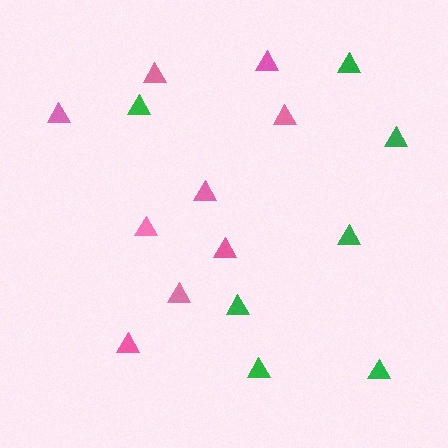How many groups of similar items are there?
There are 2 groups: one group of pink triangles (9) and one group of green triangles (7).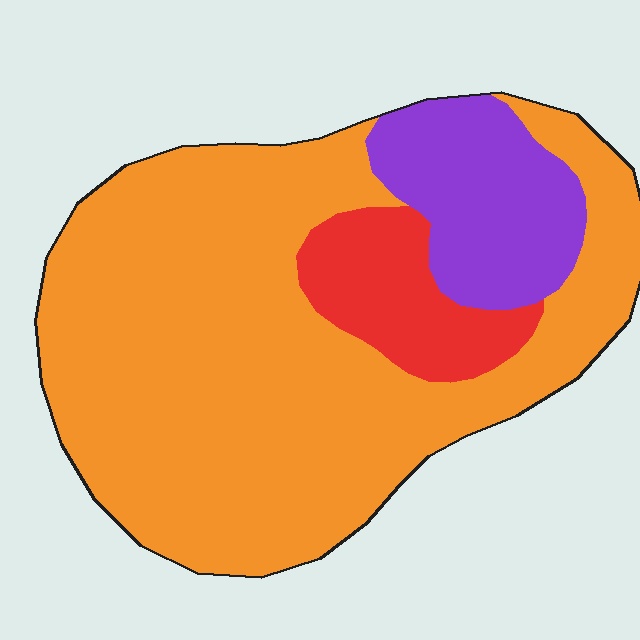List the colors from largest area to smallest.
From largest to smallest: orange, purple, red.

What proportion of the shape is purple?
Purple takes up less than a quarter of the shape.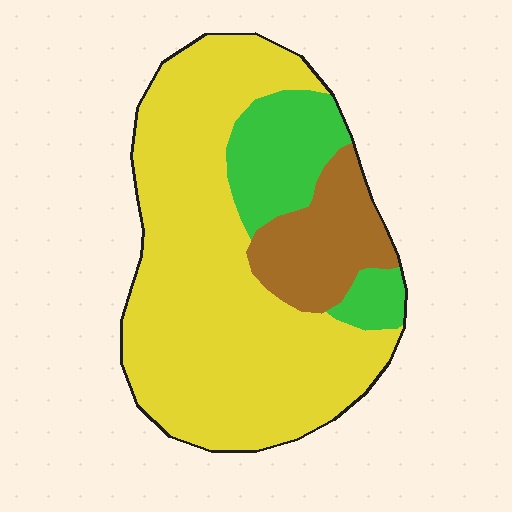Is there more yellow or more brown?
Yellow.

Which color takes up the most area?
Yellow, at roughly 70%.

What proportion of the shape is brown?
Brown covers about 15% of the shape.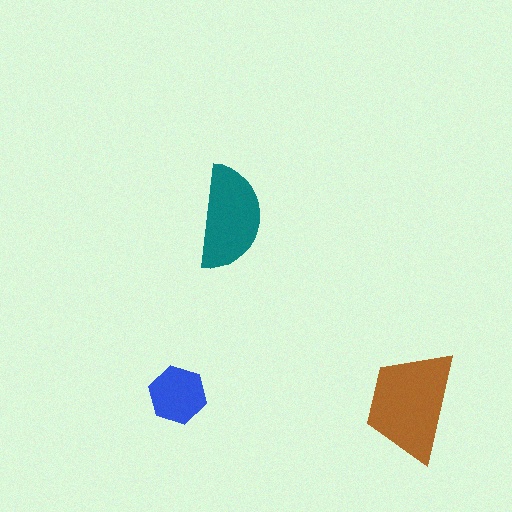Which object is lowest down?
The brown trapezoid is bottommost.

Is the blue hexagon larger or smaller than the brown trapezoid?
Smaller.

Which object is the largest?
The brown trapezoid.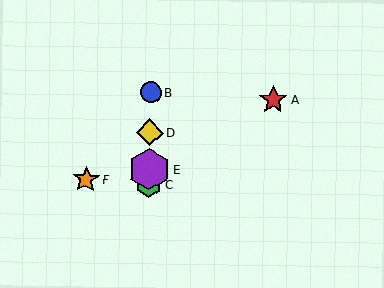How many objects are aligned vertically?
4 objects (B, C, D, E) are aligned vertically.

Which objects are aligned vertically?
Objects B, C, D, E are aligned vertically.